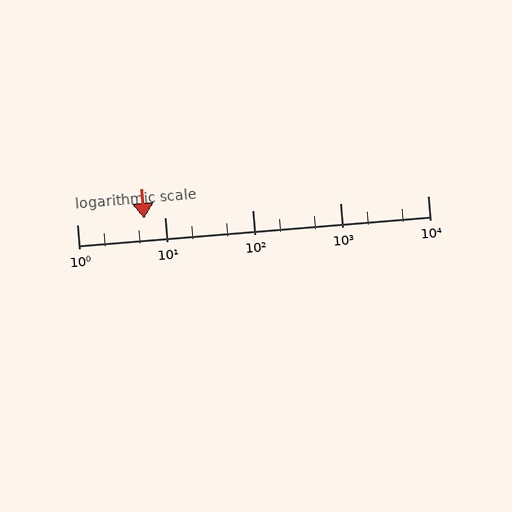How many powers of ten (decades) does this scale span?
The scale spans 4 decades, from 1 to 10000.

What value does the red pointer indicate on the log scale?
The pointer indicates approximately 5.8.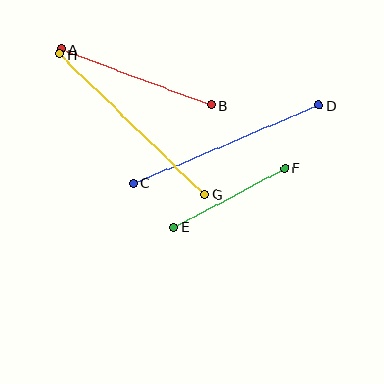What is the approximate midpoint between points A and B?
The midpoint is at approximately (136, 77) pixels.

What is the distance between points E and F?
The distance is approximately 125 pixels.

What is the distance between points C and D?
The distance is approximately 201 pixels.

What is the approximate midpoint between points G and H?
The midpoint is at approximately (132, 124) pixels.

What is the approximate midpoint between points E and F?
The midpoint is at approximately (229, 197) pixels.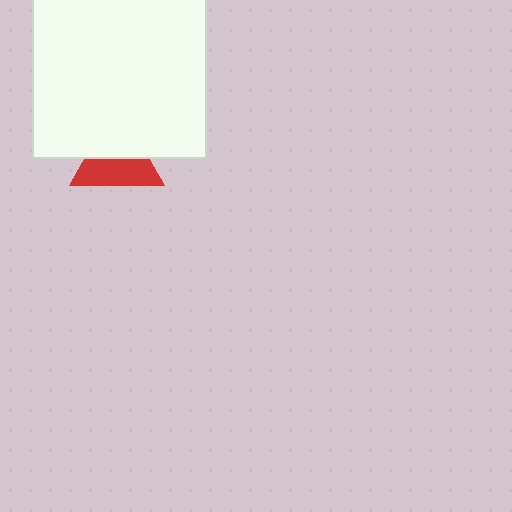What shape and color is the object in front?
The object in front is a white square.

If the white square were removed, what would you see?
You would see the complete red triangle.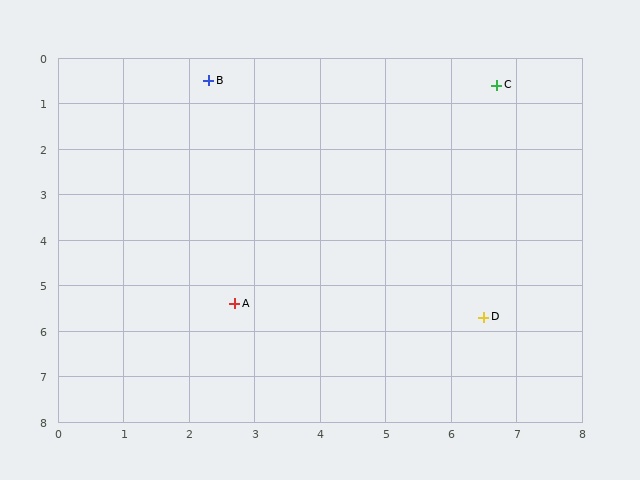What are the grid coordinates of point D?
Point D is at approximately (6.5, 5.7).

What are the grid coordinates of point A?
Point A is at approximately (2.7, 5.4).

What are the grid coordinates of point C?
Point C is at approximately (6.7, 0.6).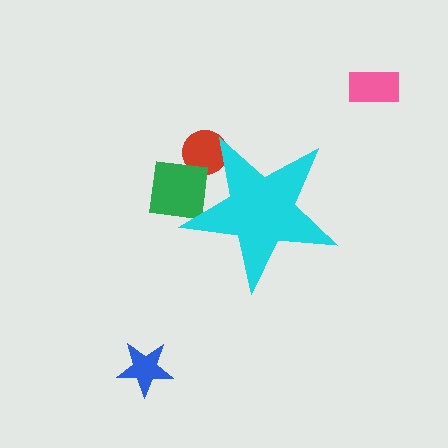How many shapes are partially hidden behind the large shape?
2 shapes are partially hidden.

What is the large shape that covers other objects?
A cyan star.